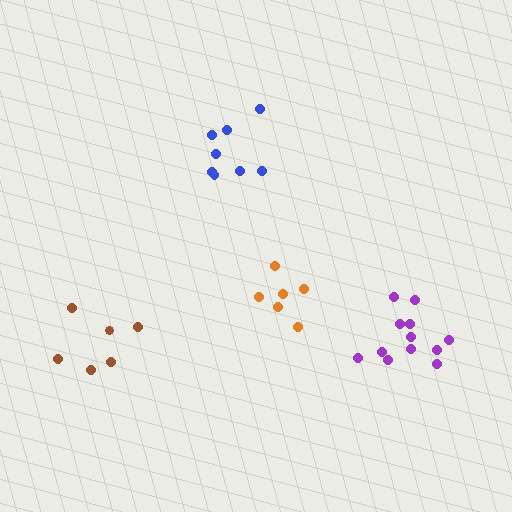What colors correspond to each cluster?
The clusters are colored: brown, blue, orange, purple.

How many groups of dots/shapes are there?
There are 4 groups.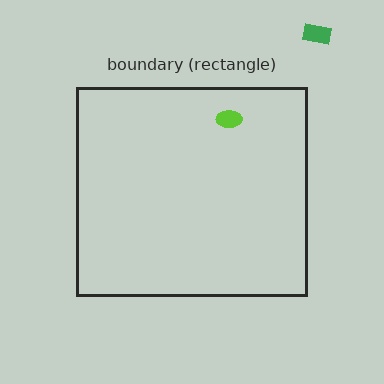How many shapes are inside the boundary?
1 inside, 1 outside.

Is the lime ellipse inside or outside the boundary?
Inside.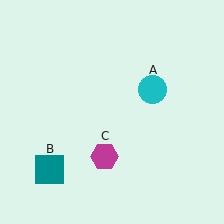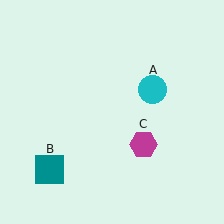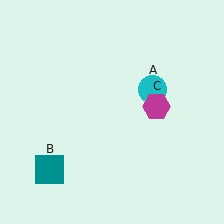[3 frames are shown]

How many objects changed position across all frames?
1 object changed position: magenta hexagon (object C).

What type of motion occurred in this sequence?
The magenta hexagon (object C) rotated counterclockwise around the center of the scene.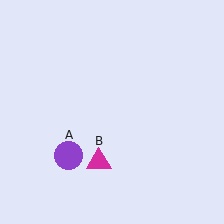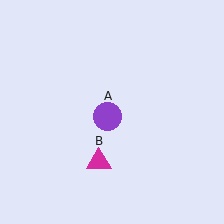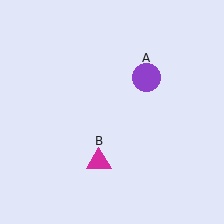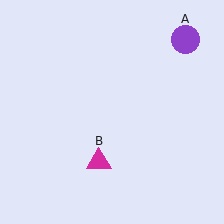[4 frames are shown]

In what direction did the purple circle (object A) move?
The purple circle (object A) moved up and to the right.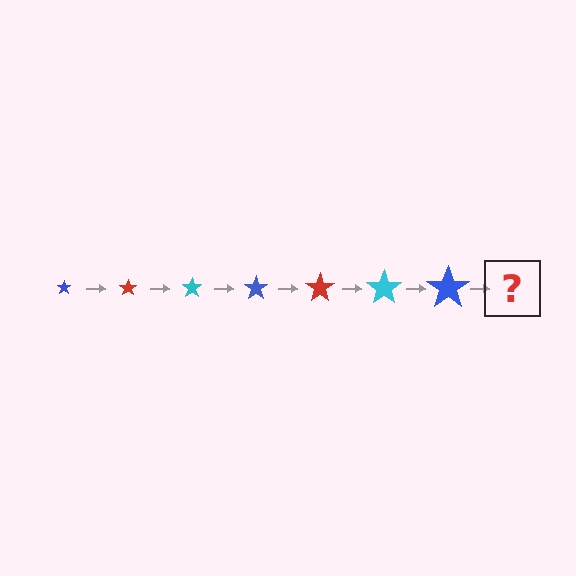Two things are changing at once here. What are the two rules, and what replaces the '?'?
The two rules are that the star grows larger each step and the color cycles through blue, red, and cyan. The '?' should be a red star, larger than the previous one.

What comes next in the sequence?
The next element should be a red star, larger than the previous one.